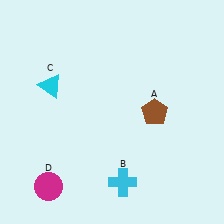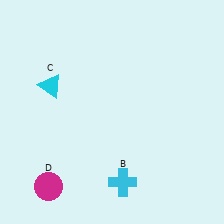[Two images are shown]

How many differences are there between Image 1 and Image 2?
There is 1 difference between the two images.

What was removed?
The brown pentagon (A) was removed in Image 2.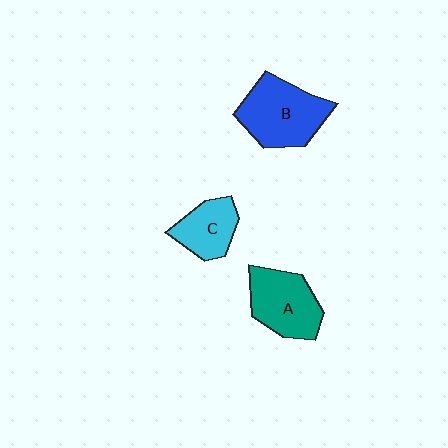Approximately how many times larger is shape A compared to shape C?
Approximately 1.4 times.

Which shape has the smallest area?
Shape C (cyan).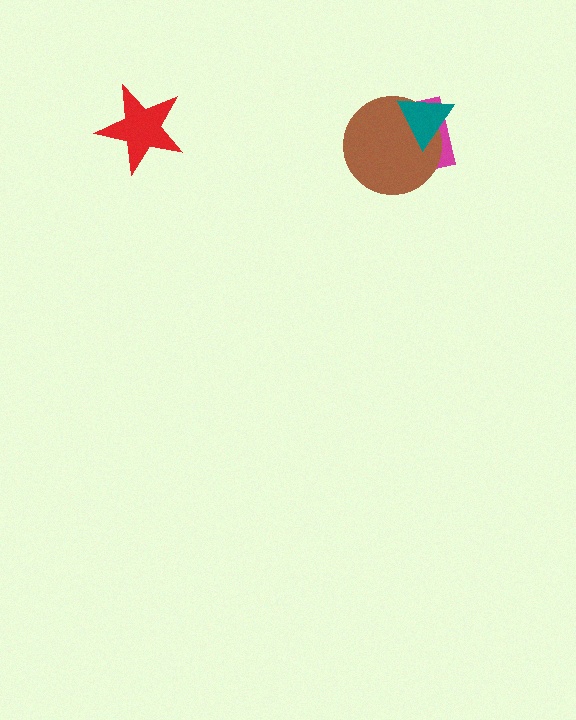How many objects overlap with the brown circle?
2 objects overlap with the brown circle.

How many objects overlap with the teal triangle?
2 objects overlap with the teal triangle.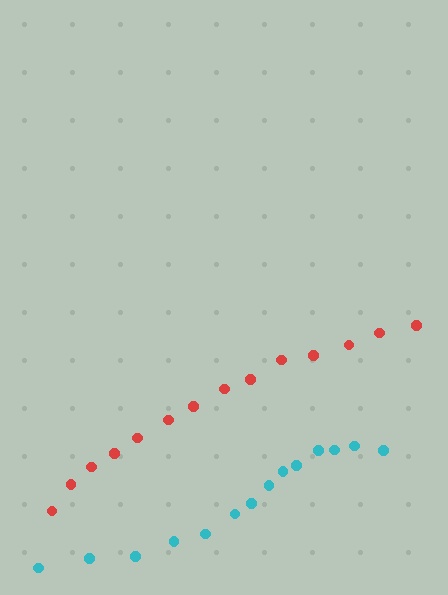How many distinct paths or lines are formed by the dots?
There are 2 distinct paths.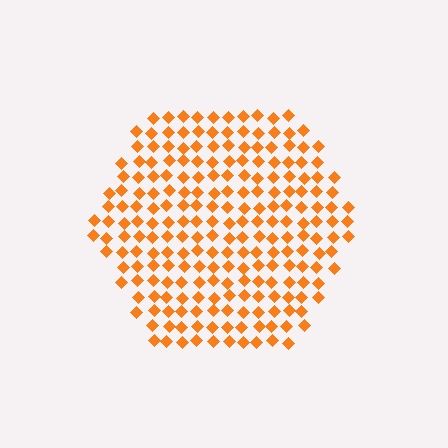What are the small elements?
The small elements are diamonds.